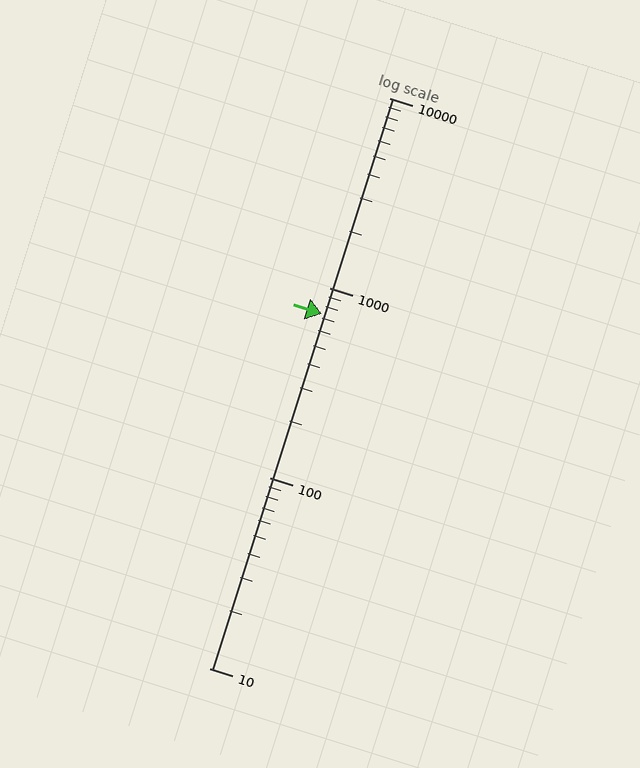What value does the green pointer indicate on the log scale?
The pointer indicates approximately 730.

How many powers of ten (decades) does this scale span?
The scale spans 3 decades, from 10 to 10000.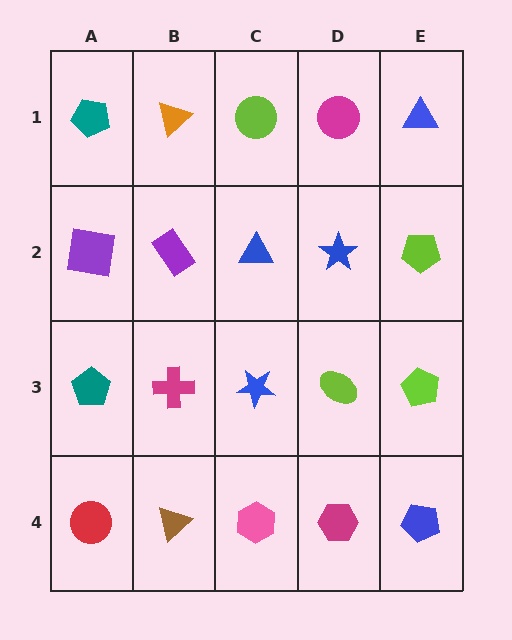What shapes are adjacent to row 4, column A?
A teal pentagon (row 3, column A), a brown triangle (row 4, column B).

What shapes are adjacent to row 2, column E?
A blue triangle (row 1, column E), a lime pentagon (row 3, column E), a blue star (row 2, column D).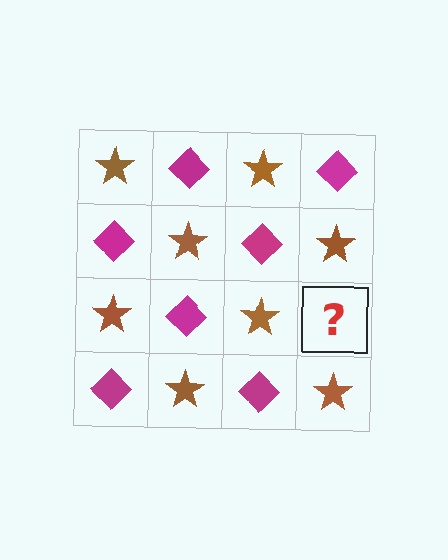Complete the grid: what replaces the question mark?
The question mark should be replaced with a magenta diamond.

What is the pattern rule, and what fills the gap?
The rule is that it alternates brown star and magenta diamond in a checkerboard pattern. The gap should be filled with a magenta diamond.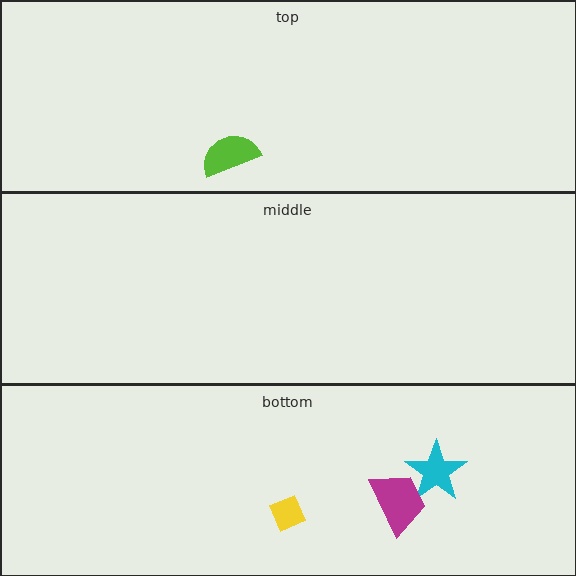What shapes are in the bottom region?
The cyan star, the yellow diamond, the magenta trapezoid.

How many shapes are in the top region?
1.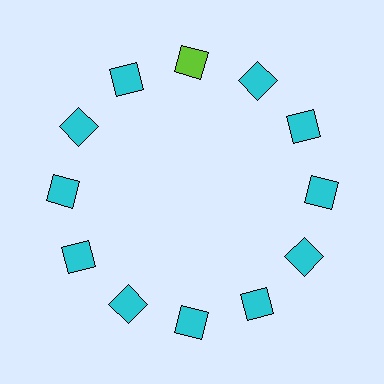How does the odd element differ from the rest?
It has a different color: lime instead of cyan.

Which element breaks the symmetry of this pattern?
The lime square at roughly the 12 o'clock position breaks the symmetry. All other shapes are cyan squares.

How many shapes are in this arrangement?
There are 12 shapes arranged in a ring pattern.